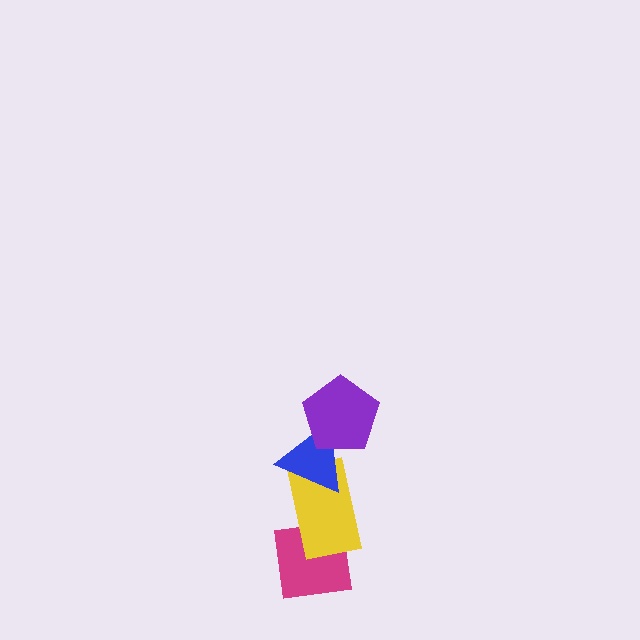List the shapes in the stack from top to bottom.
From top to bottom: the purple pentagon, the blue triangle, the yellow rectangle, the magenta square.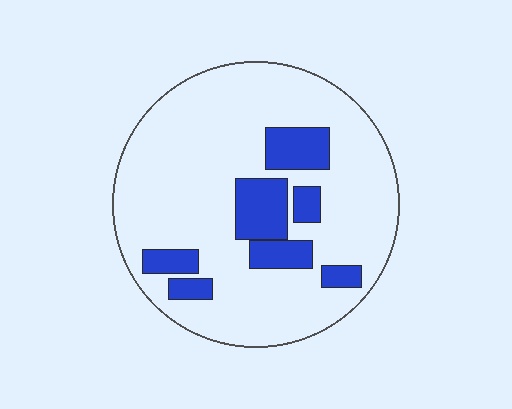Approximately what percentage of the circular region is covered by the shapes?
Approximately 20%.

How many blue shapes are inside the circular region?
7.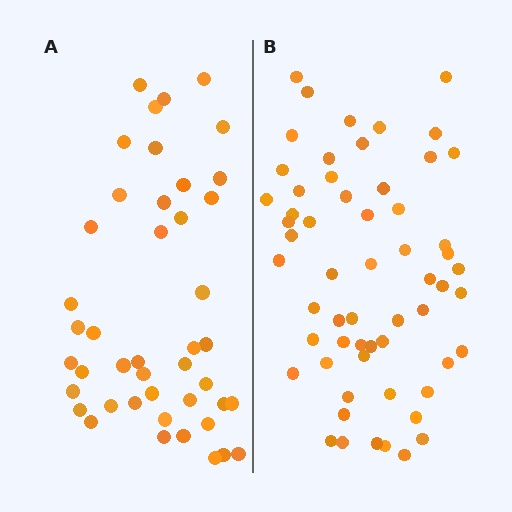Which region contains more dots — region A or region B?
Region B (the right region) has more dots.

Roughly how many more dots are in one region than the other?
Region B has approximately 15 more dots than region A.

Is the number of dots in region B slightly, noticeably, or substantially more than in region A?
Region B has noticeably more, but not dramatically so. The ratio is roughly 1.3 to 1.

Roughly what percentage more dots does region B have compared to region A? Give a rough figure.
About 35% more.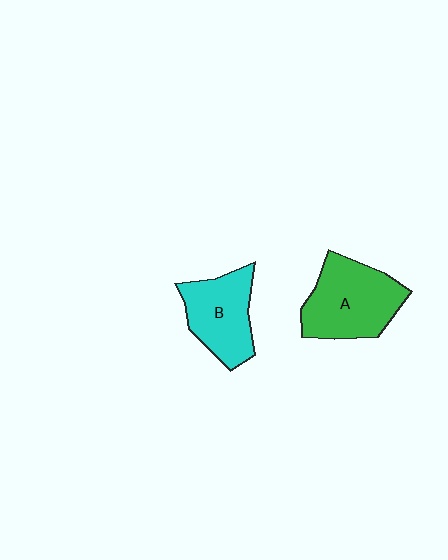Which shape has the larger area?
Shape A (green).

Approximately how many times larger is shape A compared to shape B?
Approximately 1.2 times.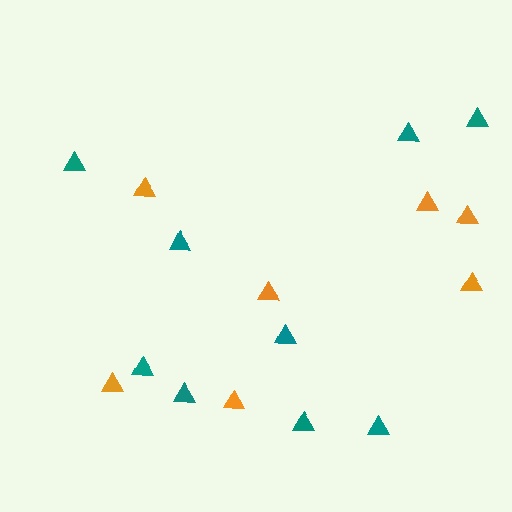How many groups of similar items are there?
There are 2 groups: one group of teal triangles (9) and one group of orange triangles (7).